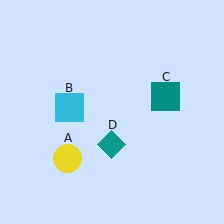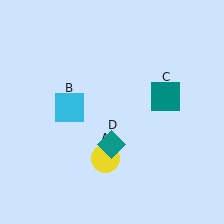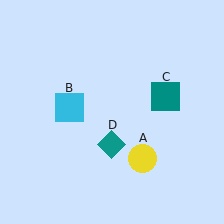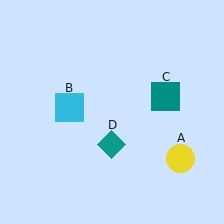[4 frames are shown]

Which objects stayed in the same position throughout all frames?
Cyan square (object B) and teal square (object C) and teal diamond (object D) remained stationary.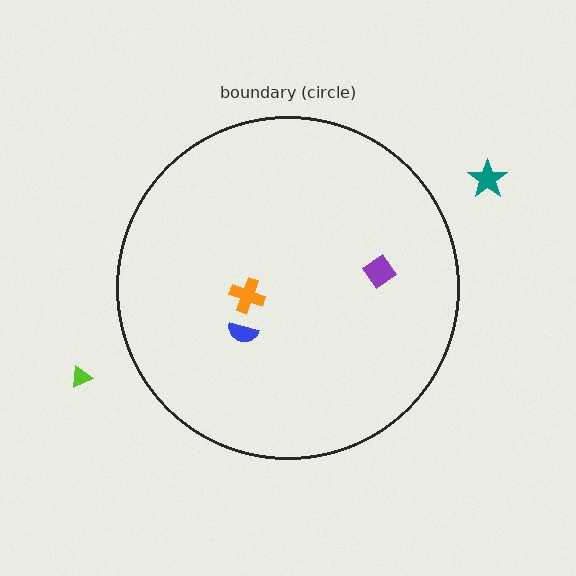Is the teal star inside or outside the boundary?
Outside.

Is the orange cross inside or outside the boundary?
Inside.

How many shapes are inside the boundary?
3 inside, 2 outside.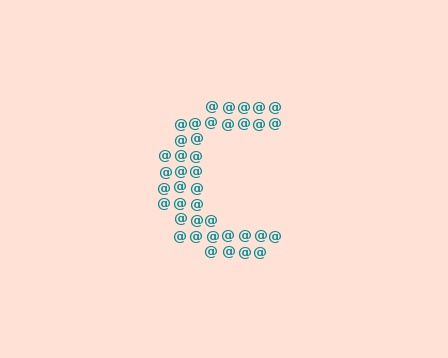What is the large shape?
The large shape is the letter C.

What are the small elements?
The small elements are at signs.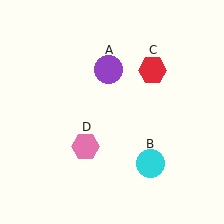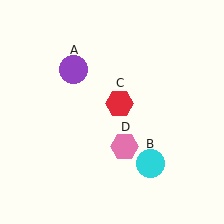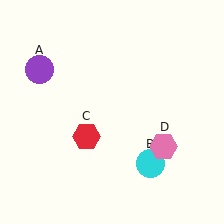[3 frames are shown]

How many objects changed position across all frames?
3 objects changed position: purple circle (object A), red hexagon (object C), pink hexagon (object D).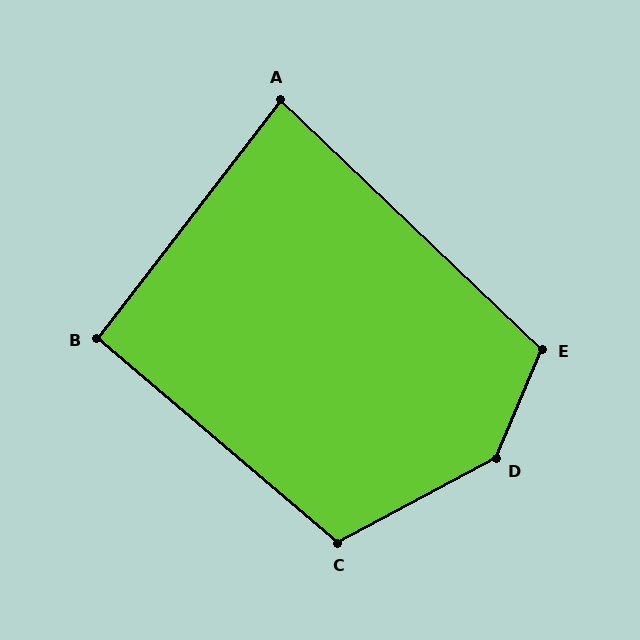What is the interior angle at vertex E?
Approximately 111 degrees (obtuse).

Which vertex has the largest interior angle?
D, at approximately 141 degrees.